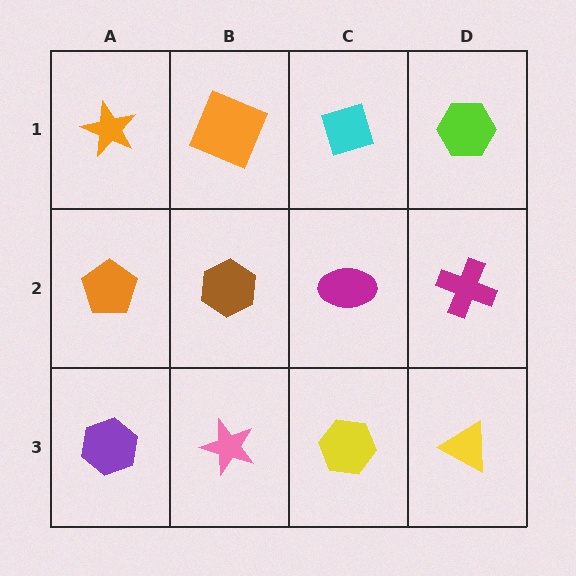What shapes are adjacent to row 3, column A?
An orange pentagon (row 2, column A), a pink star (row 3, column B).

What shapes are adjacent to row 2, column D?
A lime hexagon (row 1, column D), a yellow triangle (row 3, column D), a magenta ellipse (row 2, column C).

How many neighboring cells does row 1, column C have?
3.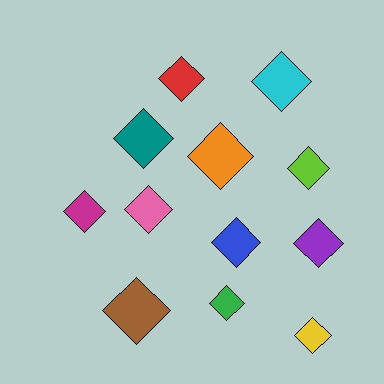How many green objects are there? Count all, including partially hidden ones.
There is 1 green object.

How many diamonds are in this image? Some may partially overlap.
There are 12 diamonds.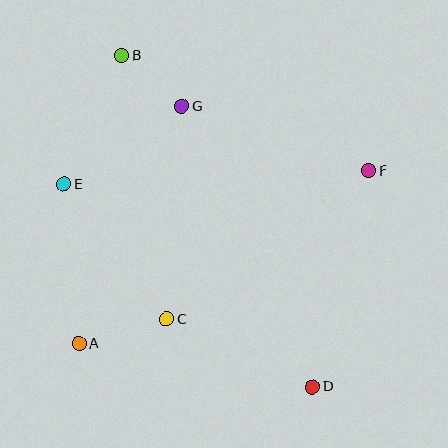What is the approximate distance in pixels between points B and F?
The distance between B and F is approximately 272 pixels.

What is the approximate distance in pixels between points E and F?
The distance between E and F is approximately 305 pixels.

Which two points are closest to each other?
Points B and G are closest to each other.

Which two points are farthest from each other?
Points B and D are farthest from each other.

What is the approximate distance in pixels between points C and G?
The distance between C and G is approximately 213 pixels.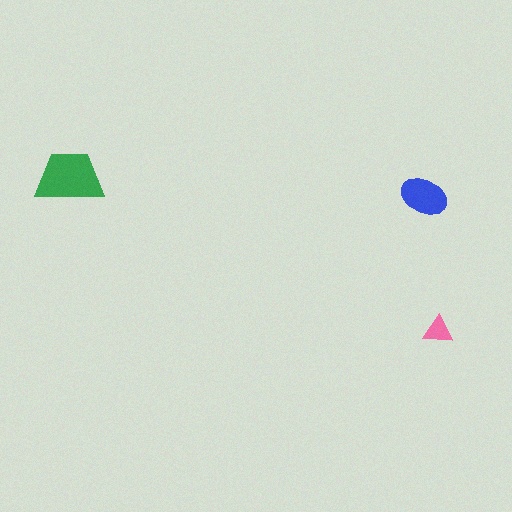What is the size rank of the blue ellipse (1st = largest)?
2nd.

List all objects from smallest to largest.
The pink triangle, the blue ellipse, the green trapezoid.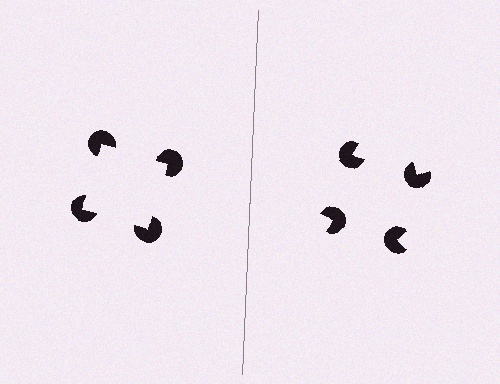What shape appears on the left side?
An illusory square.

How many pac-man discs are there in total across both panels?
8 — 4 on each side.